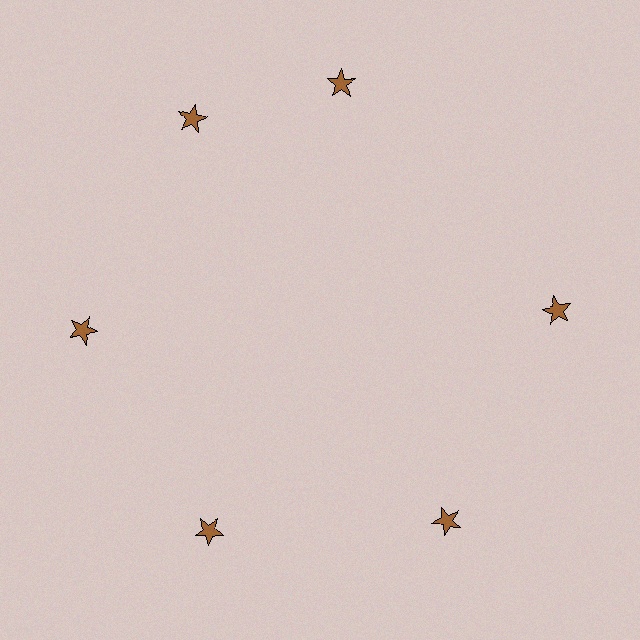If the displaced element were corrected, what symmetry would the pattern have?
It would have 6-fold rotational symmetry — the pattern would map onto itself every 60 degrees.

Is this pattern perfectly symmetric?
No. The 6 brown stars are arranged in a ring, but one element near the 1 o'clock position is rotated out of alignment along the ring, breaking the 6-fold rotational symmetry.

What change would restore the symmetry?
The symmetry would be restored by rotating it back into even spacing with its neighbors so that all 6 stars sit at equal angles and equal distance from the center.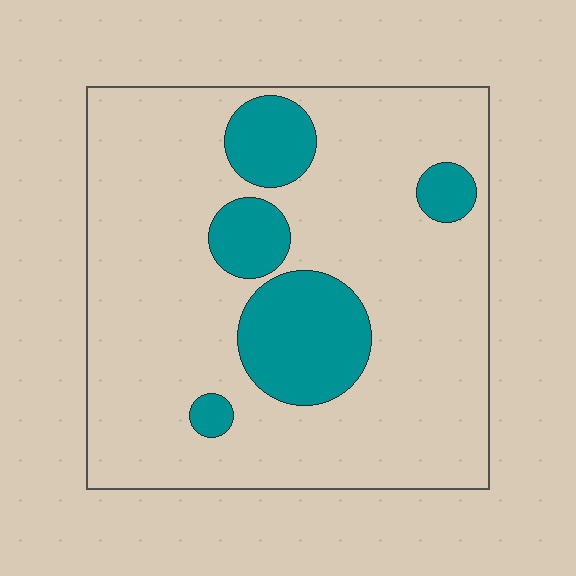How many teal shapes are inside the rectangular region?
5.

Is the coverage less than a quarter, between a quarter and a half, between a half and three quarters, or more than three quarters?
Less than a quarter.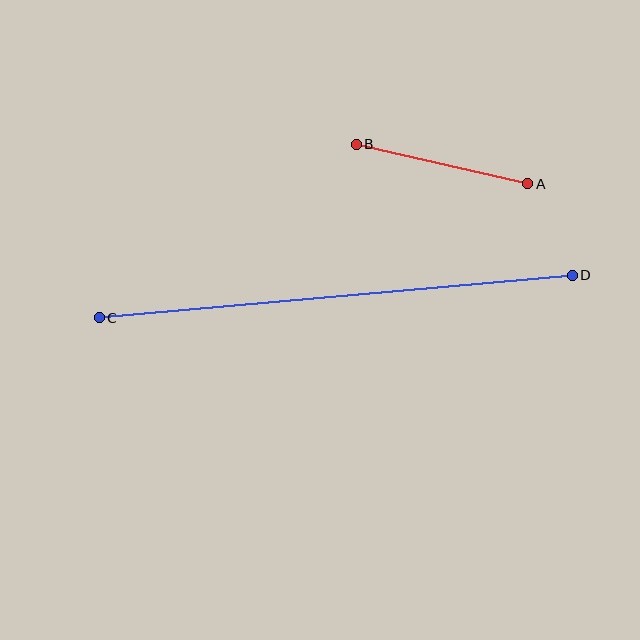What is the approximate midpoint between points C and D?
The midpoint is at approximately (336, 297) pixels.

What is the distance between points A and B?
The distance is approximately 176 pixels.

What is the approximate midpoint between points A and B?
The midpoint is at approximately (442, 164) pixels.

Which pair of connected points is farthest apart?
Points C and D are farthest apart.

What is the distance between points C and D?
The distance is approximately 475 pixels.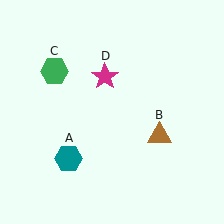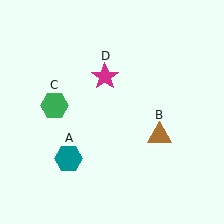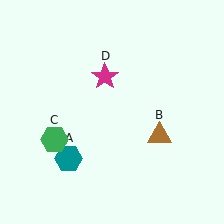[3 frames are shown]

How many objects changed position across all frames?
1 object changed position: green hexagon (object C).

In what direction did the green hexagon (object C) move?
The green hexagon (object C) moved down.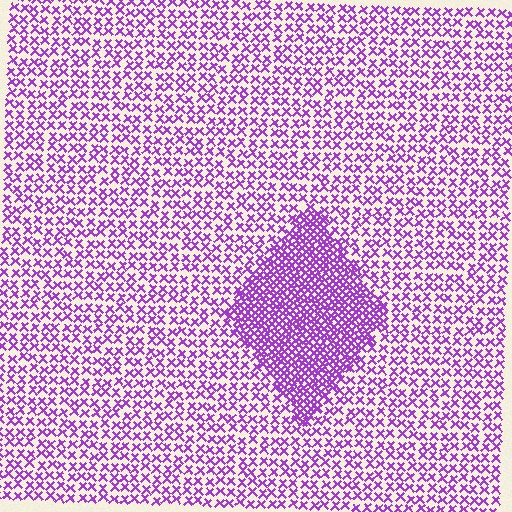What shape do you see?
I see a diamond.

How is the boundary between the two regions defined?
The boundary is defined by a change in element density (approximately 2.3x ratio). All elements are the same color, size, and shape.